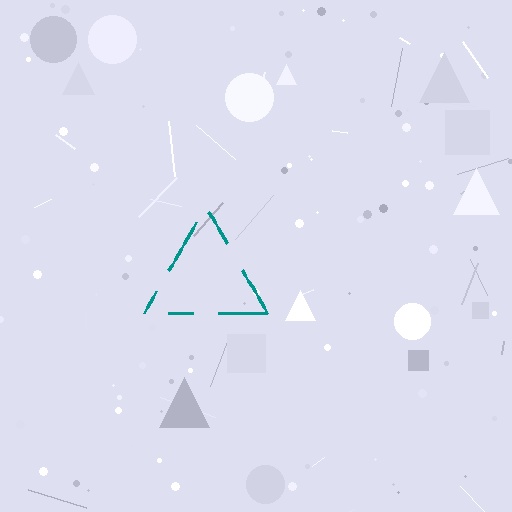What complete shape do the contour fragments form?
The contour fragments form a triangle.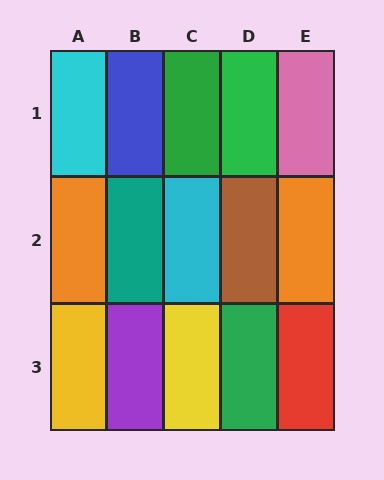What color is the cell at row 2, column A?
Orange.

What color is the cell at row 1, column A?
Cyan.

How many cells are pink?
1 cell is pink.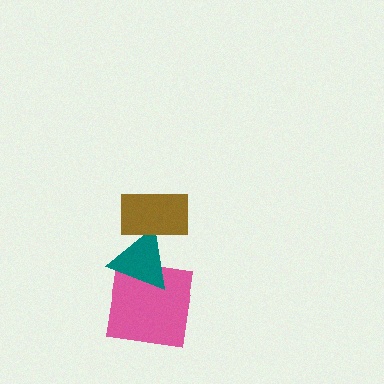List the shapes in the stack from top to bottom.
From top to bottom: the brown rectangle, the teal triangle, the pink square.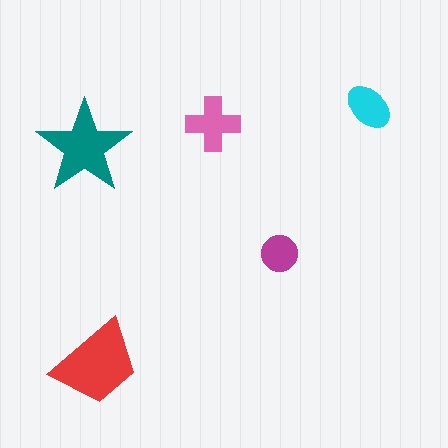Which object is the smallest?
The magenta circle.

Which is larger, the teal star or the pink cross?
The teal star.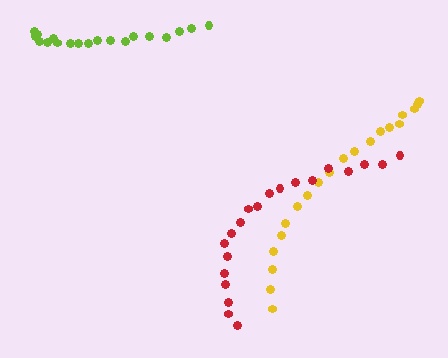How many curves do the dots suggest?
There are 3 distinct paths.